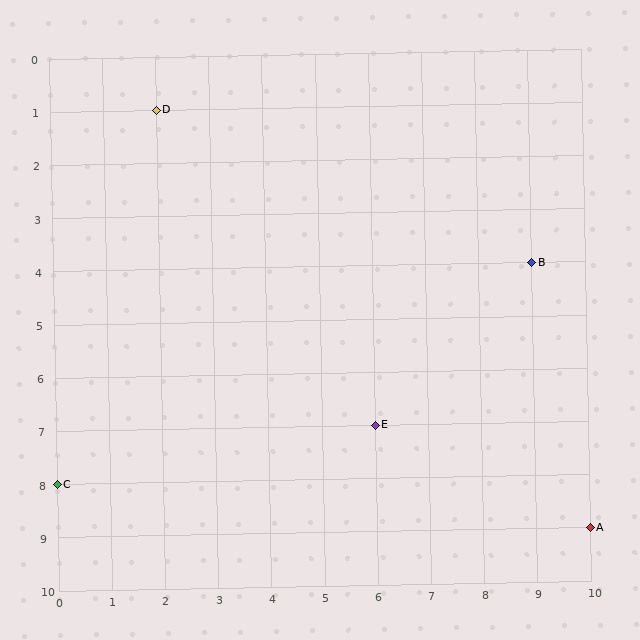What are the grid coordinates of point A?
Point A is at grid coordinates (10, 9).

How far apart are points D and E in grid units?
Points D and E are 4 columns and 6 rows apart (about 7.2 grid units diagonally).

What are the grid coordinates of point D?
Point D is at grid coordinates (2, 1).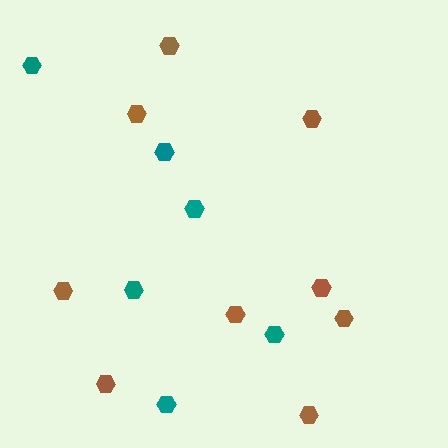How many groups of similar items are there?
There are 2 groups: one group of teal hexagons (6) and one group of brown hexagons (9).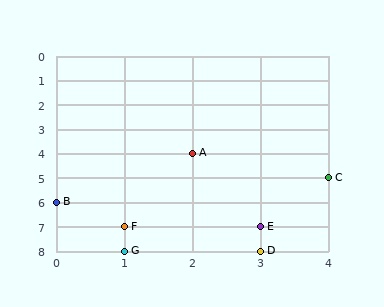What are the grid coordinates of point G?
Point G is at grid coordinates (1, 8).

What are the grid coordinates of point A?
Point A is at grid coordinates (2, 4).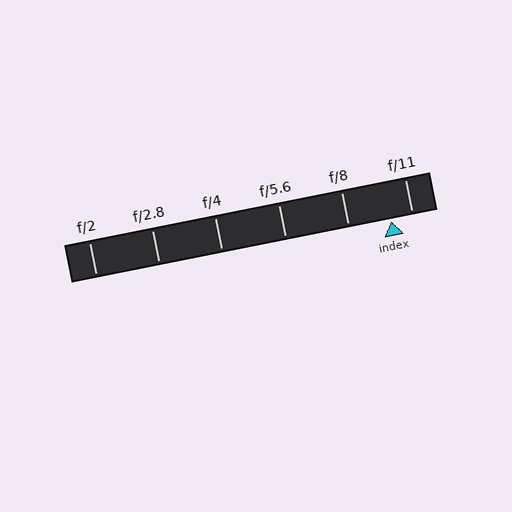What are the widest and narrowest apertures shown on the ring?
The widest aperture shown is f/2 and the narrowest is f/11.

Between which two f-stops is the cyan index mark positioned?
The index mark is between f/8 and f/11.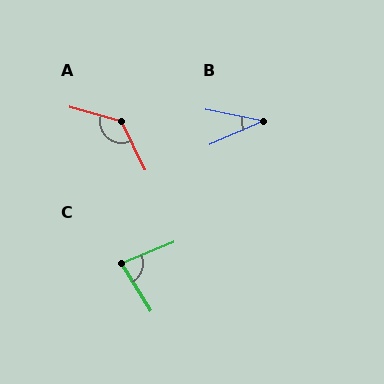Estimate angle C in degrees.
Approximately 80 degrees.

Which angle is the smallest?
B, at approximately 35 degrees.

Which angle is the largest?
A, at approximately 131 degrees.